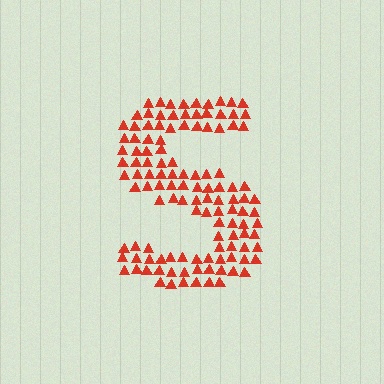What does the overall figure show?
The overall figure shows the letter S.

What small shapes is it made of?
It is made of small triangles.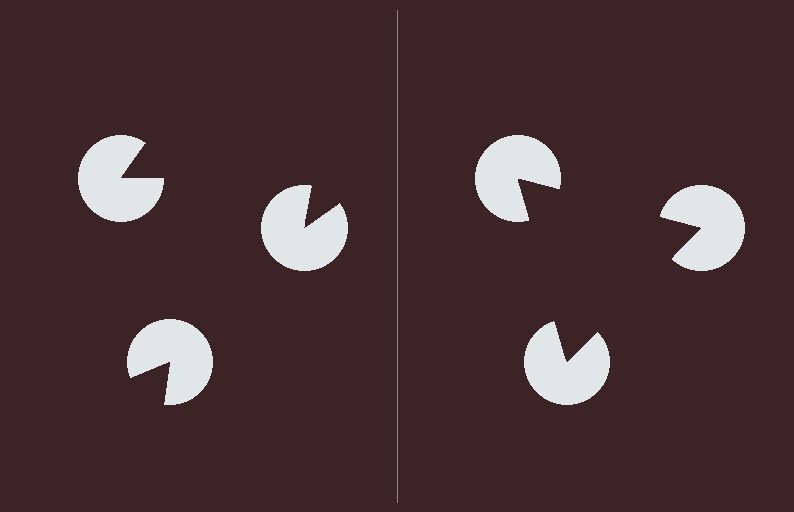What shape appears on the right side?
An illusory triangle.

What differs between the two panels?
The pac-man discs are positioned identically on both sides; only the wedge orientations differ. On the right they align to a triangle; on the left they are misaligned.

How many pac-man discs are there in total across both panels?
6 — 3 on each side.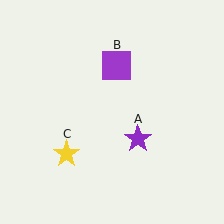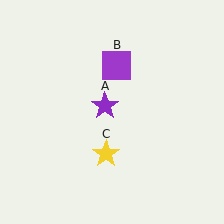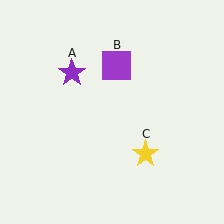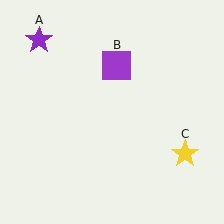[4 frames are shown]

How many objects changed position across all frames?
2 objects changed position: purple star (object A), yellow star (object C).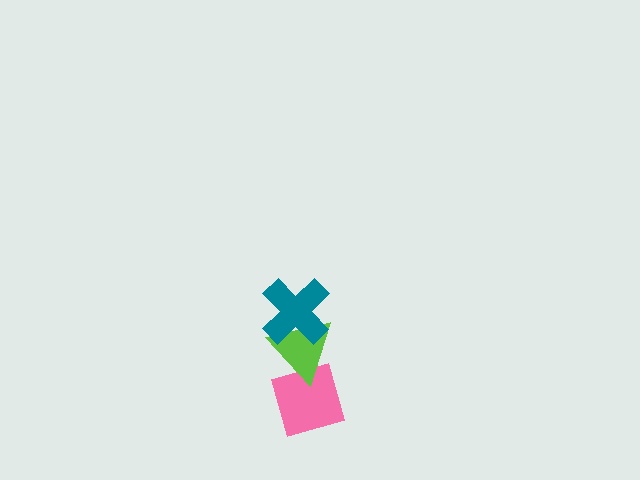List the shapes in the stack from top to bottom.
From top to bottom: the teal cross, the lime triangle, the pink diamond.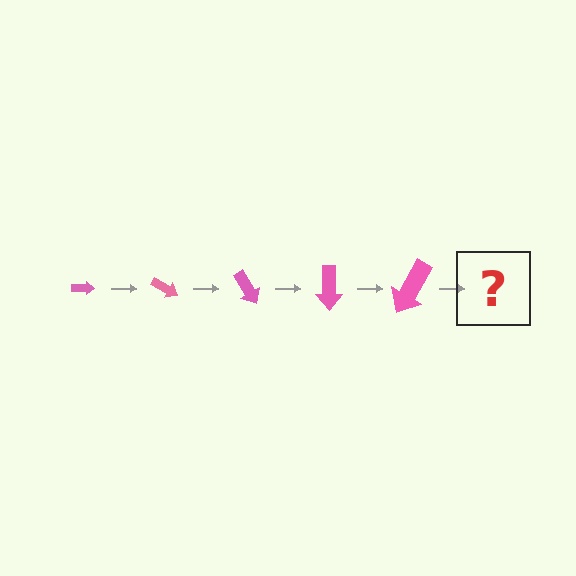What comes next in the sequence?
The next element should be an arrow, larger than the previous one and rotated 150 degrees from the start.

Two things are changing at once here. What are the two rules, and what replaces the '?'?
The two rules are that the arrow grows larger each step and it rotates 30 degrees each step. The '?' should be an arrow, larger than the previous one and rotated 150 degrees from the start.